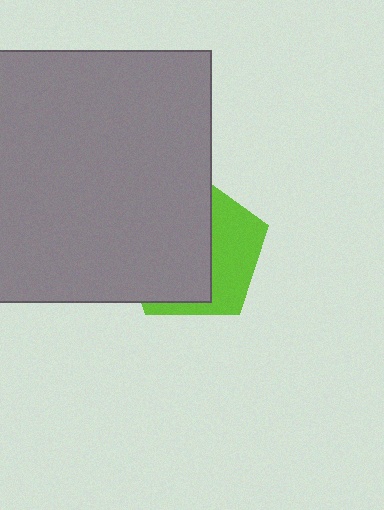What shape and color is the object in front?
The object in front is a gray rectangle.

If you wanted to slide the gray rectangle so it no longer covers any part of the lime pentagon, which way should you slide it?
Slide it left — that is the most direct way to separate the two shapes.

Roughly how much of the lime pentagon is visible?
A small part of it is visible (roughly 38%).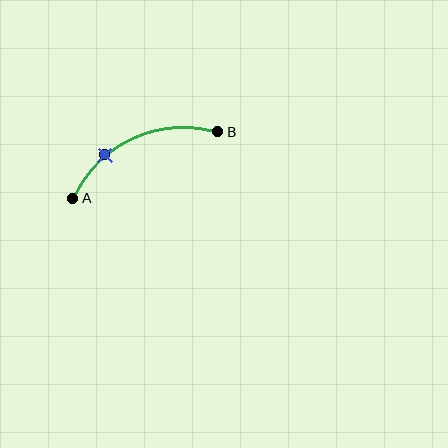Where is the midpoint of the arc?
The arc midpoint is the point on the curve farthest from the straight line joining A and B. It sits above that line.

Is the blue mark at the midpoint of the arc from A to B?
No. The blue mark lies on the arc but is closer to endpoint A. The arc midpoint would be at the point on the curve equidistant along the arc from both A and B.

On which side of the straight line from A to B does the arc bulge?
The arc bulges above the straight line connecting A and B.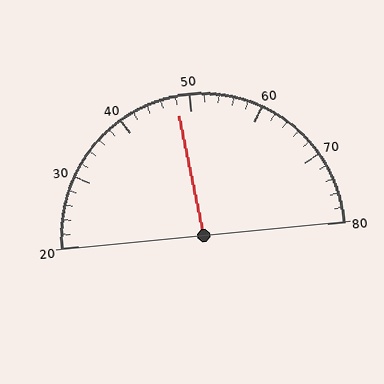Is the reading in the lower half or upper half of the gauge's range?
The reading is in the lower half of the range (20 to 80).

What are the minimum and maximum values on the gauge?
The gauge ranges from 20 to 80.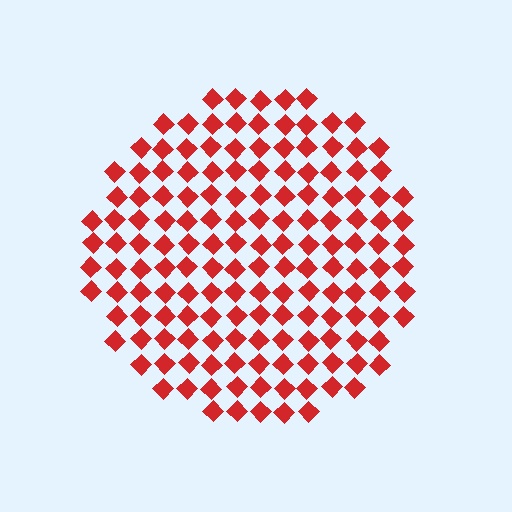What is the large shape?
The large shape is a circle.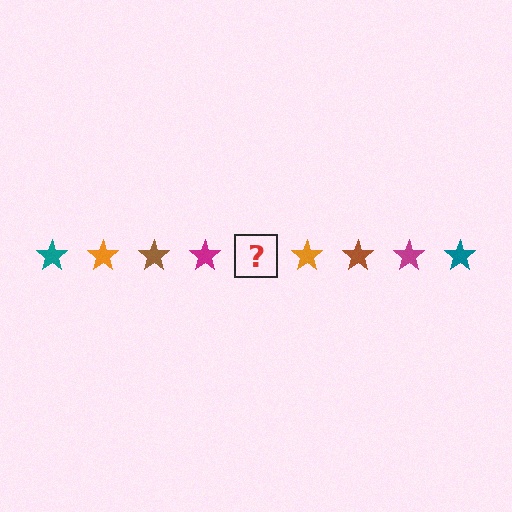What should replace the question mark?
The question mark should be replaced with a teal star.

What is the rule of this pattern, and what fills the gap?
The rule is that the pattern cycles through teal, orange, brown, magenta stars. The gap should be filled with a teal star.